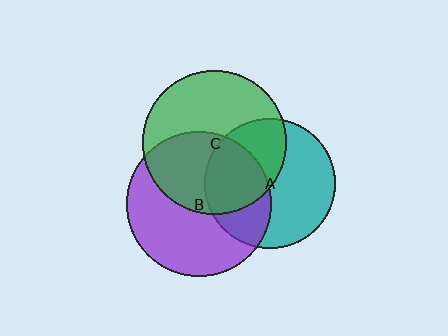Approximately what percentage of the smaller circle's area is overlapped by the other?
Approximately 40%.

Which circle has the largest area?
Circle B (purple).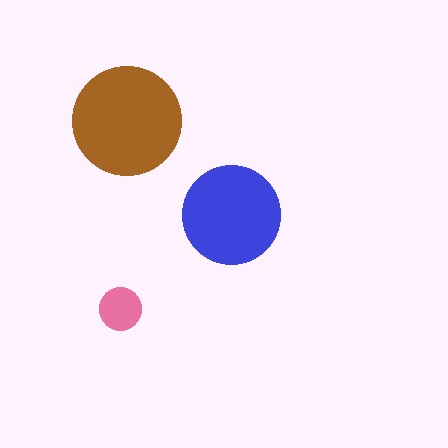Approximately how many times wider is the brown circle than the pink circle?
About 2.5 times wider.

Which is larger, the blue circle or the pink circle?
The blue one.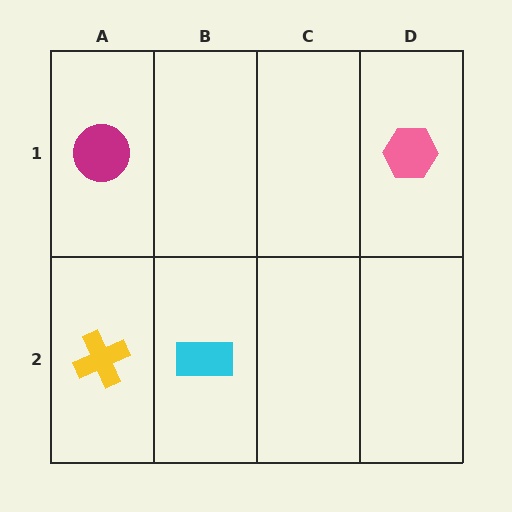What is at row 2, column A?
A yellow cross.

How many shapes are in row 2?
2 shapes.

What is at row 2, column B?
A cyan rectangle.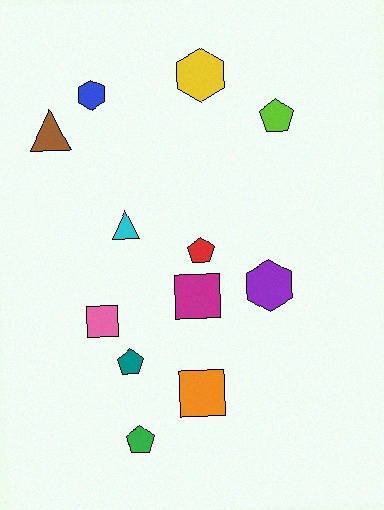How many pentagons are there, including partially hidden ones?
There are 4 pentagons.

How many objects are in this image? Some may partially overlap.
There are 12 objects.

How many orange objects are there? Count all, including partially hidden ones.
There is 1 orange object.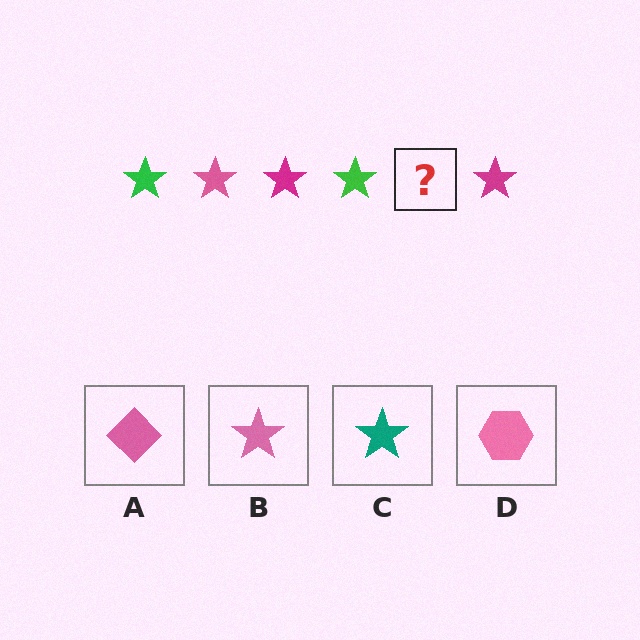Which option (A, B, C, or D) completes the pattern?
B.